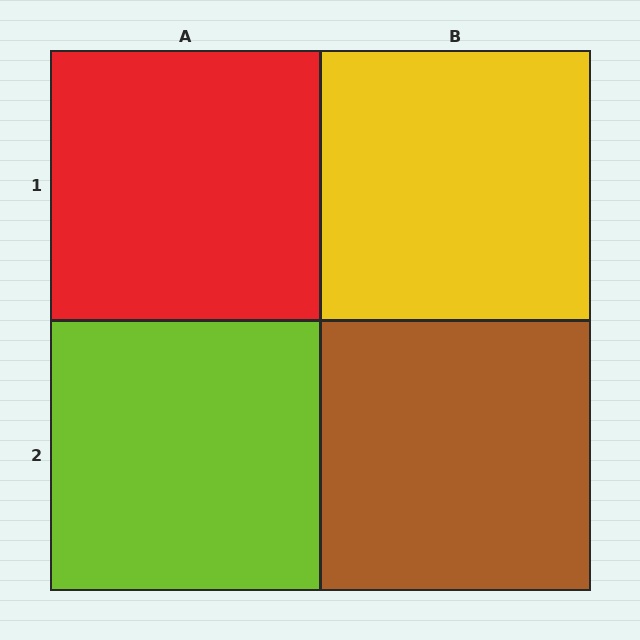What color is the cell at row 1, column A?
Red.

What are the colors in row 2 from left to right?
Lime, brown.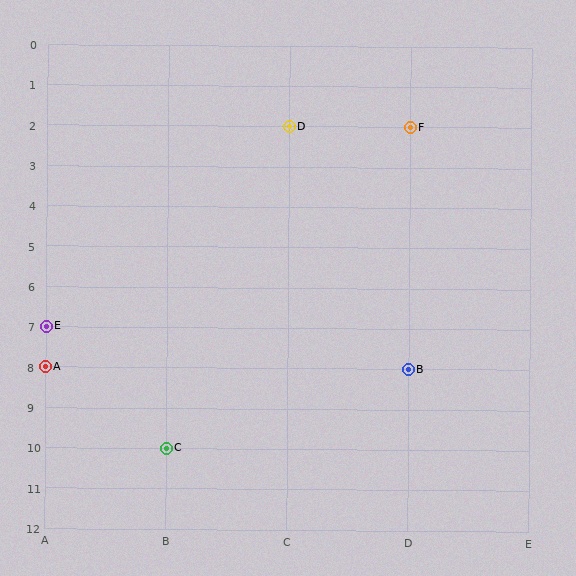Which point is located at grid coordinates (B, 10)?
Point C is at (B, 10).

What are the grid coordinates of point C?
Point C is at grid coordinates (B, 10).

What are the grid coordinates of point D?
Point D is at grid coordinates (C, 2).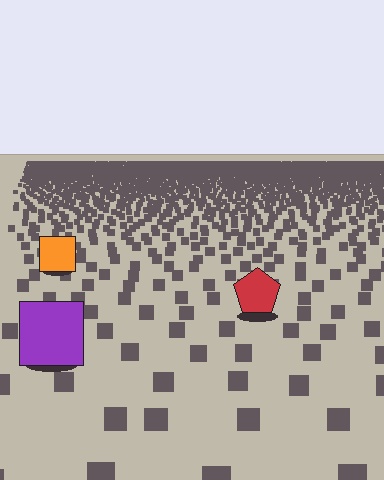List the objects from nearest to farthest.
From nearest to farthest: the purple square, the red pentagon, the orange square.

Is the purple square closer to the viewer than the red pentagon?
Yes. The purple square is closer — you can tell from the texture gradient: the ground texture is coarser near it.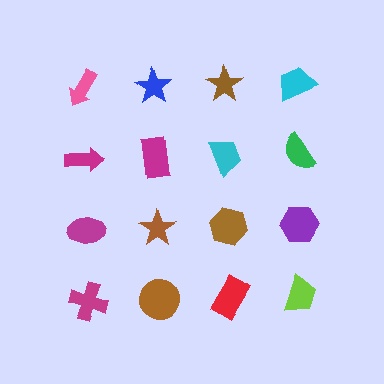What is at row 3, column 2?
A brown star.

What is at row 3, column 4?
A purple hexagon.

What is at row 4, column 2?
A brown circle.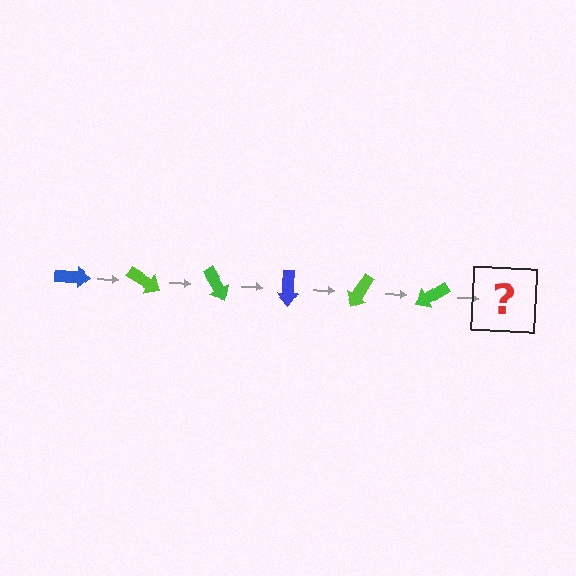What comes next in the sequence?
The next element should be a blue arrow, rotated 180 degrees from the start.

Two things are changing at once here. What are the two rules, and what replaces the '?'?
The two rules are that it rotates 30 degrees each step and the color cycles through blue, lime, and green. The '?' should be a blue arrow, rotated 180 degrees from the start.